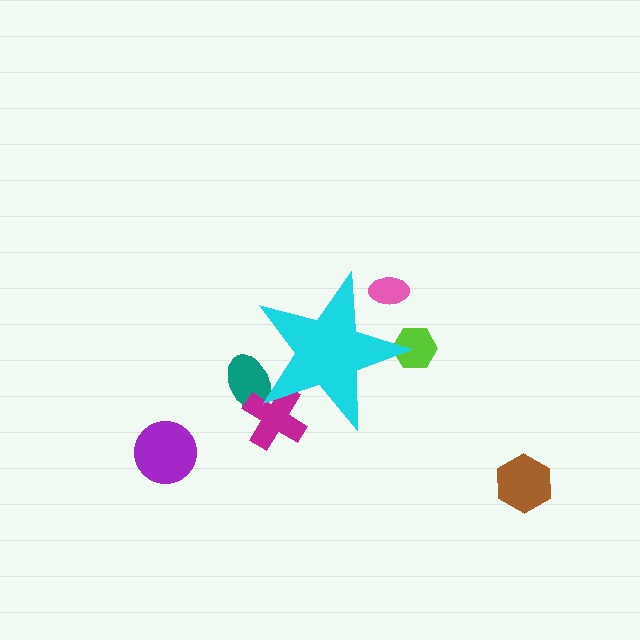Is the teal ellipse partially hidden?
Yes, the teal ellipse is partially hidden behind the cyan star.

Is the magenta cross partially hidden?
Yes, the magenta cross is partially hidden behind the cyan star.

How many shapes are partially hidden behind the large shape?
4 shapes are partially hidden.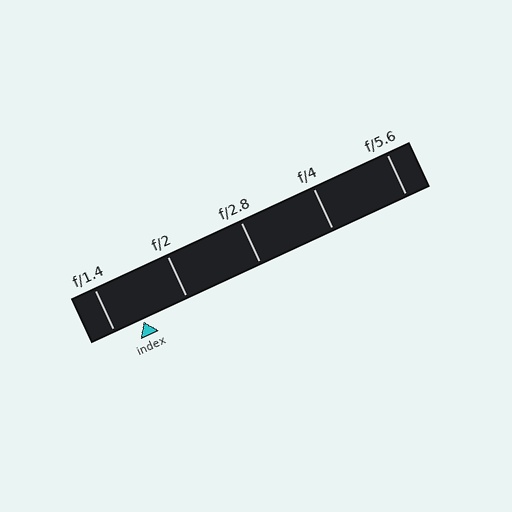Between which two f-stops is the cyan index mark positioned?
The index mark is between f/1.4 and f/2.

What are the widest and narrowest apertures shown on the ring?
The widest aperture shown is f/1.4 and the narrowest is f/5.6.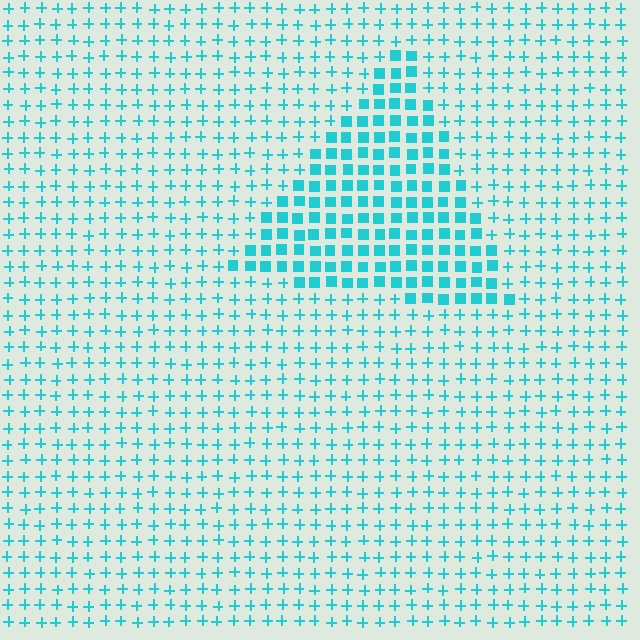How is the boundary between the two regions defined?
The boundary is defined by a change in element shape: squares inside vs. plus signs outside. All elements share the same color and spacing.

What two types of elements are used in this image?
The image uses squares inside the triangle region and plus signs outside it.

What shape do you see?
I see a triangle.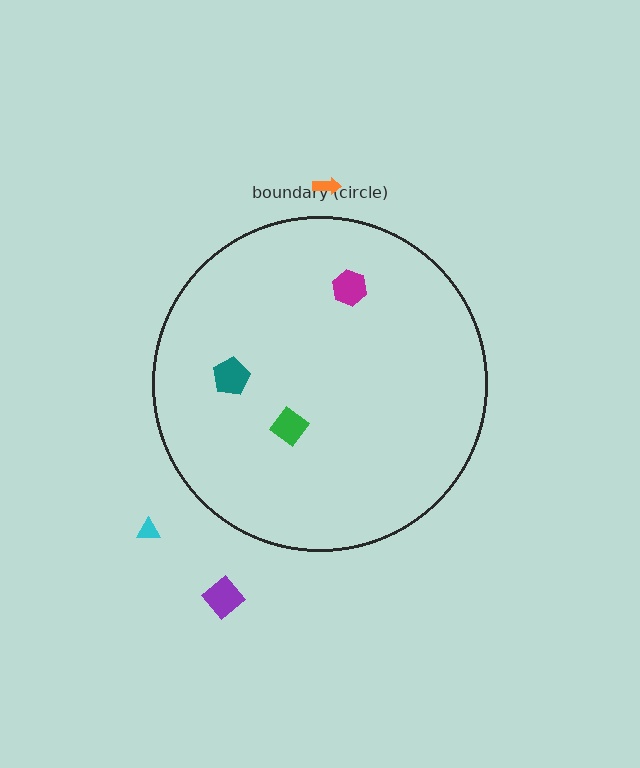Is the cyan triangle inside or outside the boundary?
Outside.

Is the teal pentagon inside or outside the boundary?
Inside.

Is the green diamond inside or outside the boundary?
Inside.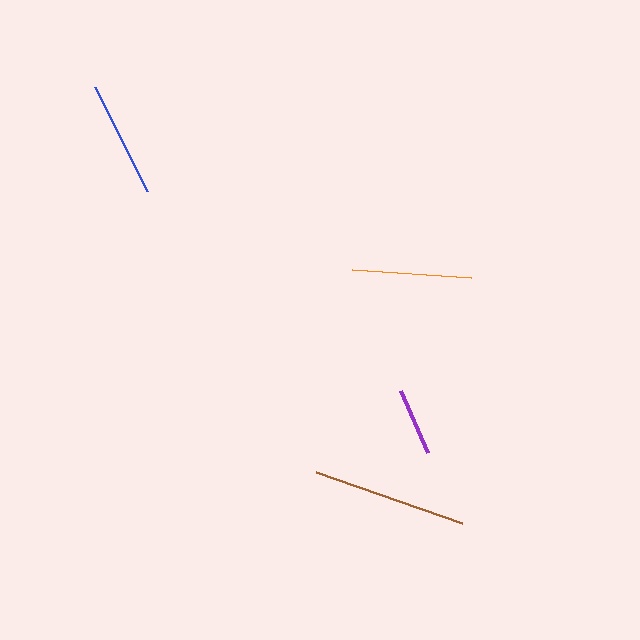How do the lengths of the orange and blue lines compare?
The orange and blue lines are approximately the same length.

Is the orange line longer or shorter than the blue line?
The orange line is longer than the blue line.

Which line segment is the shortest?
The purple line is the shortest at approximately 68 pixels.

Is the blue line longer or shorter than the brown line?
The brown line is longer than the blue line.